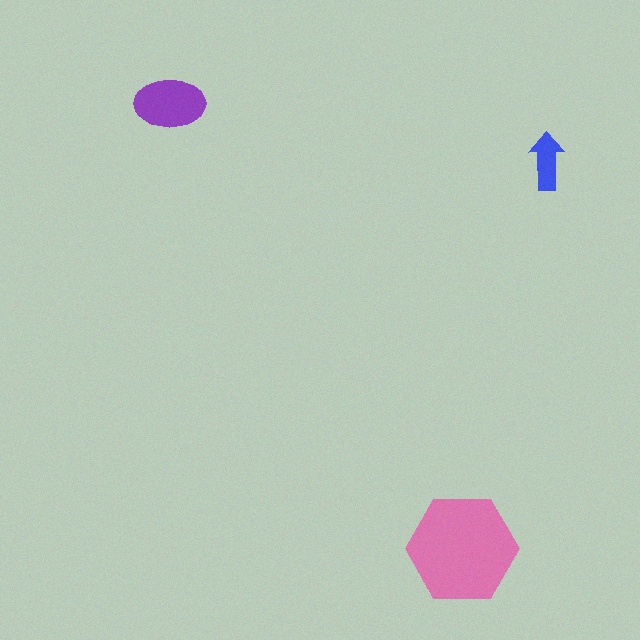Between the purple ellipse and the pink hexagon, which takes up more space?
The pink hexagon.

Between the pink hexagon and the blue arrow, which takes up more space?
The pink hexagon.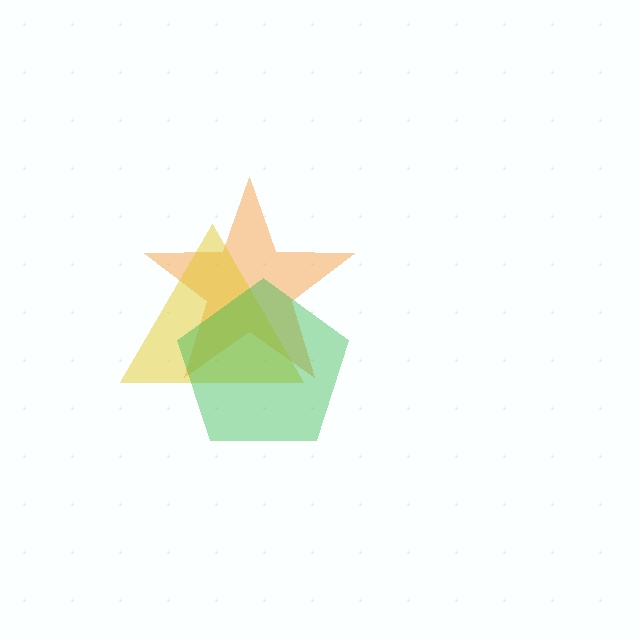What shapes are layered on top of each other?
The layered shapes are: an orange star, a yellow triangle, a green pentagon.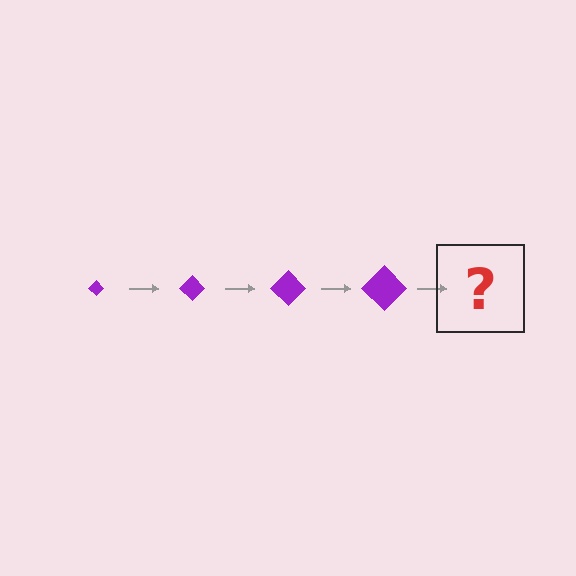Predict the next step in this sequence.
The next step is a purple diamond, larger than the previous one.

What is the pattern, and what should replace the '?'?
The pattern is that the diamond gets progressively larger each step. The '?' should be a purple diamond, larger than the previous one.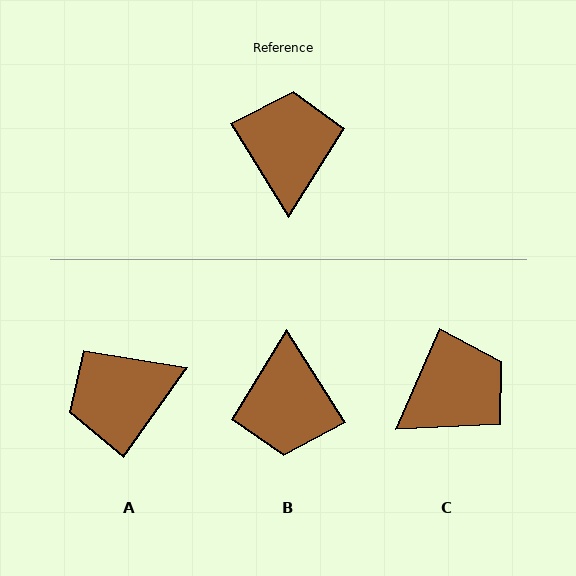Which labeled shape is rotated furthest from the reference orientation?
B, about 179 degrees away.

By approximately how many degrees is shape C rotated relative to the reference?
Approximately 55 degrees clockwise.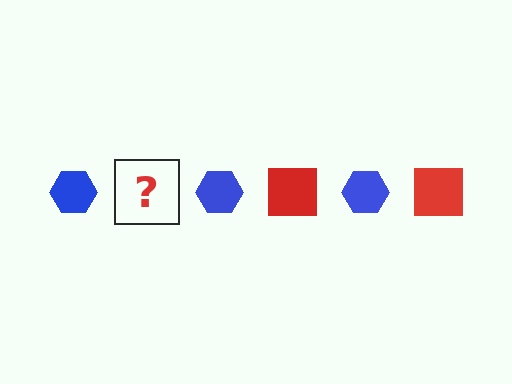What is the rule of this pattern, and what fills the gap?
The rule is that the pattern alternates between blue hexagon and red square. The gap should be filled with a red square.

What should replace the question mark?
The question mark should be replaced with a red square.